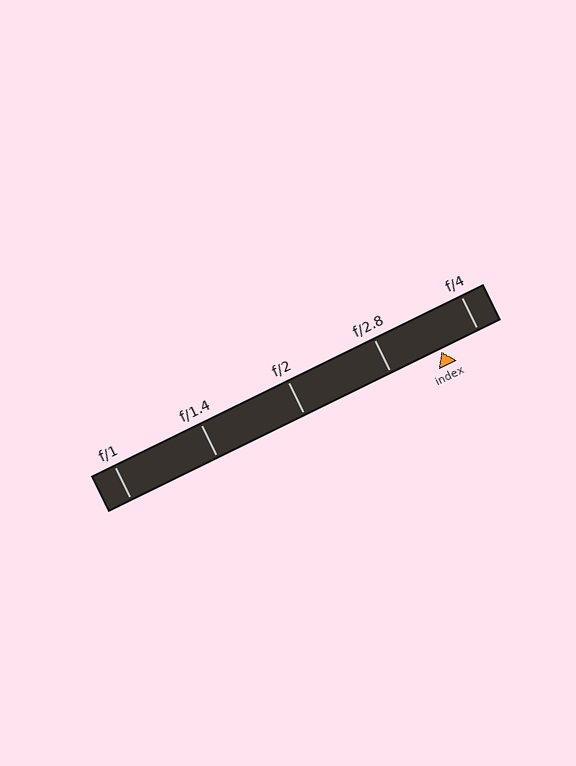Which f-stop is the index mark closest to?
The index mark is closest to f/4.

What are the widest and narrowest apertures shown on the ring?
The widest aperture shown is f/1 and the narrowest is f/4.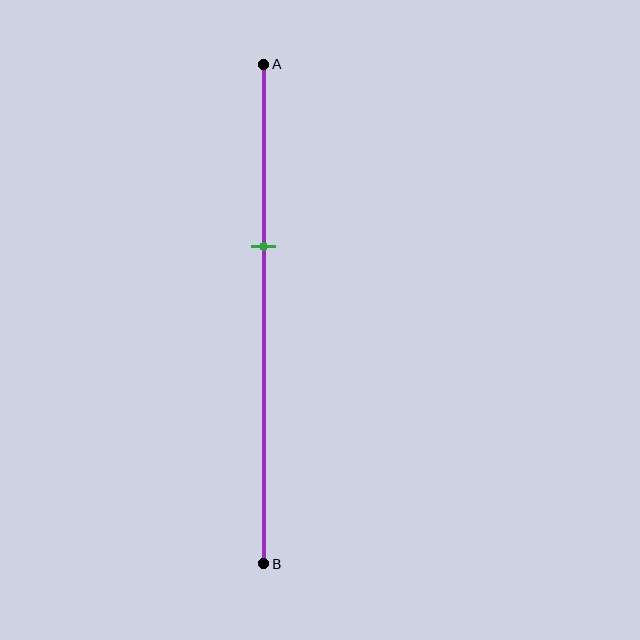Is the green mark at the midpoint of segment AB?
No, the mark is at about 35% from A, not at the 50% midpoint.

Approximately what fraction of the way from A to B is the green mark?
The green mark is approximately 35% of the way from A to B.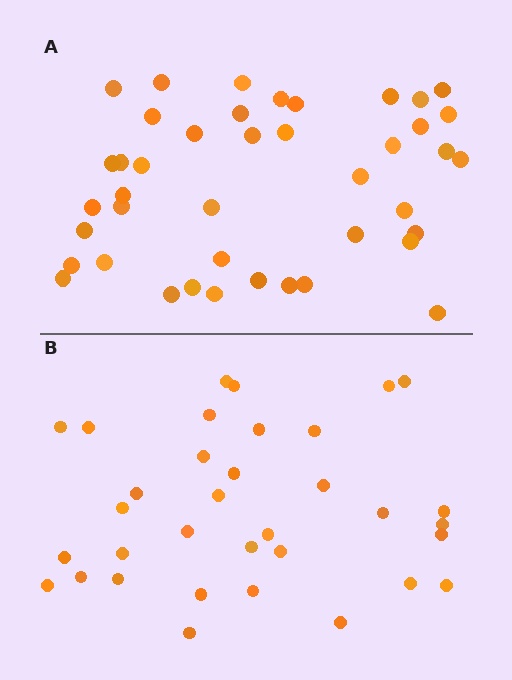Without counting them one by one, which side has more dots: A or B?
Region A (the top region) has more dots.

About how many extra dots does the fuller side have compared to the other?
Region A has roughly 8 or so more dots than region B.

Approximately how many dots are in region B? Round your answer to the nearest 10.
About 30 dots. (The exact count is 34, which rounds to 30.)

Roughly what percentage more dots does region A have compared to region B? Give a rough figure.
About 25% more.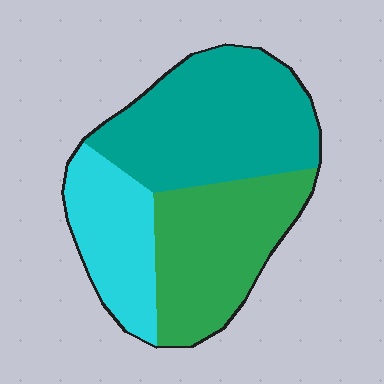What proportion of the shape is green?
Green covers roughly 35% of the shape.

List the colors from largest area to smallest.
From largest to smallest: teal, green, cyan.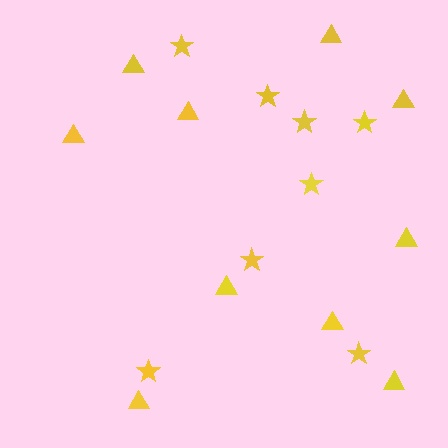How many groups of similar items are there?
There are 2 groups: one group of stars (8) and one group of triangles (10).